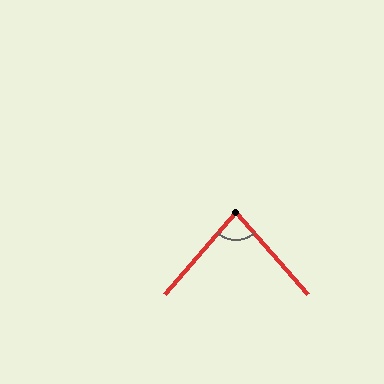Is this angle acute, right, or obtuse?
It is acute.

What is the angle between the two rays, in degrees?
Approximately 82 degrees.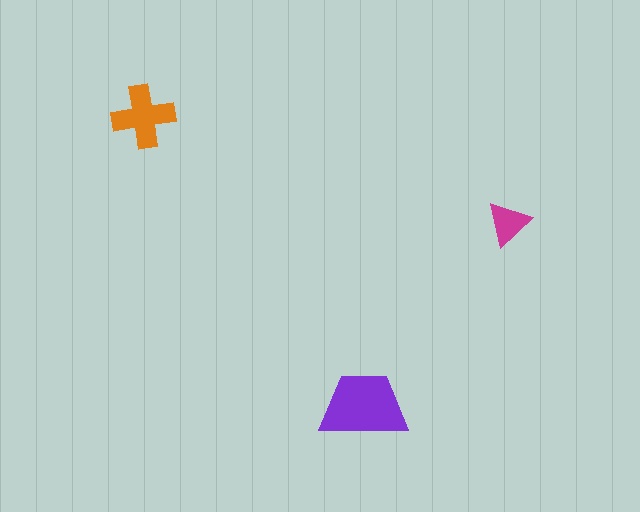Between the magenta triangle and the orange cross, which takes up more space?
The orange cross.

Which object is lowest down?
The purple trapezoid is bottommost.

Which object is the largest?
The purple trapezoid.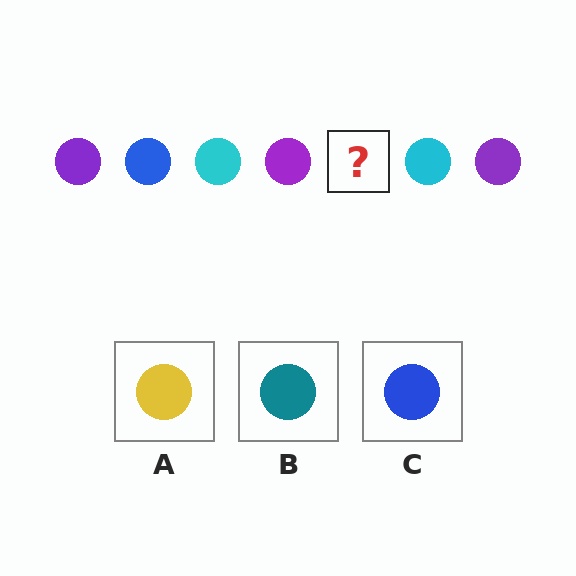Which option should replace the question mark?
Option C.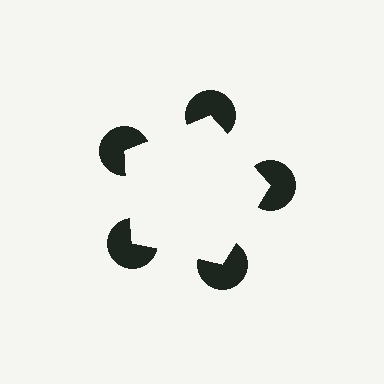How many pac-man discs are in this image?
There are 5 — one at each vertex of the illusory pentagon.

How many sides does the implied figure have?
5 sides.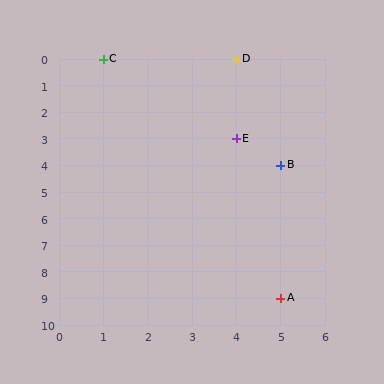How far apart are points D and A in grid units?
Points D and A are 1 column and 9 rows apart (about 9.1 grid units diagonally).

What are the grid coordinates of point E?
Point E is at grid coordinates (4, 3).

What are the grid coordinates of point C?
Point C is at grid coordinates (1, 0).